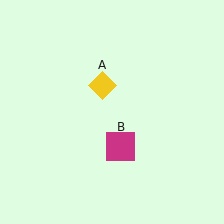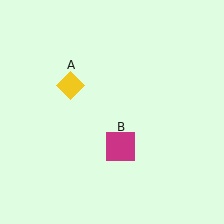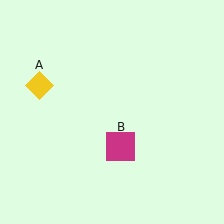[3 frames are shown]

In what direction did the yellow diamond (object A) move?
The yellow diamond (object A) moved left.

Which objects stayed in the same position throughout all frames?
Magenta square (object B) remained stationary.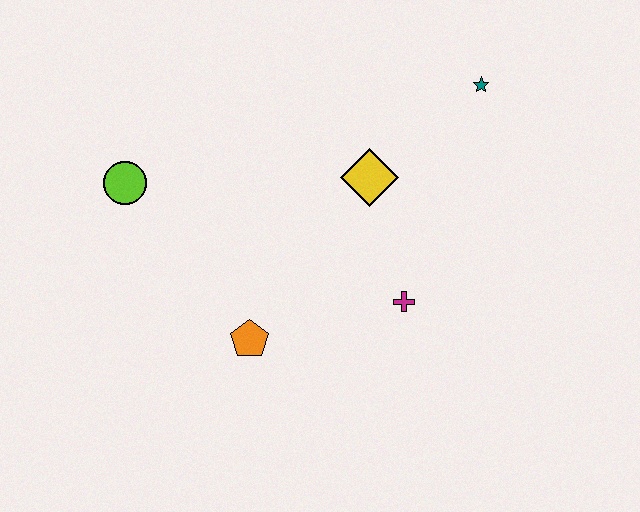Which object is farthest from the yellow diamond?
The lime circle is farthest from the yellow diamond.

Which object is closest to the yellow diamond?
The magenta cross is closest to the yellow diamond.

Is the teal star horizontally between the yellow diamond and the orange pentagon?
No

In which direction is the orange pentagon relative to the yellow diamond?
The orange pentagon is below the yellow diamond.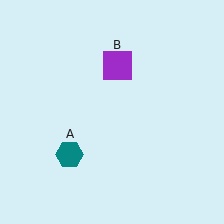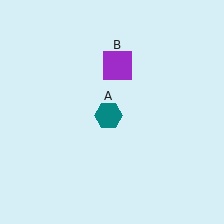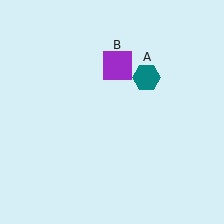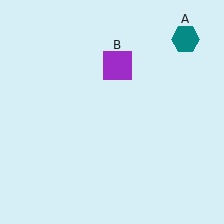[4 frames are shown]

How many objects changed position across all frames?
1 object changed position: teal hexagon (object A).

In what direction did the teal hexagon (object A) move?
The teal hexagon (object A) moved up and to the right.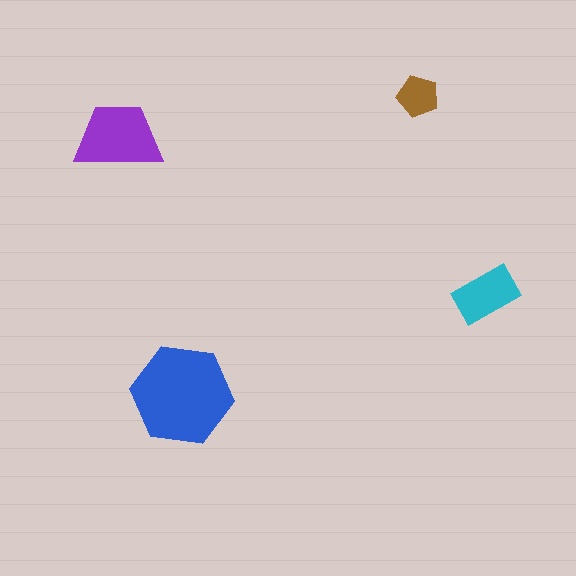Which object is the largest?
The blue hexagon.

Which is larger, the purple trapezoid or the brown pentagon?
The purple trapezoid.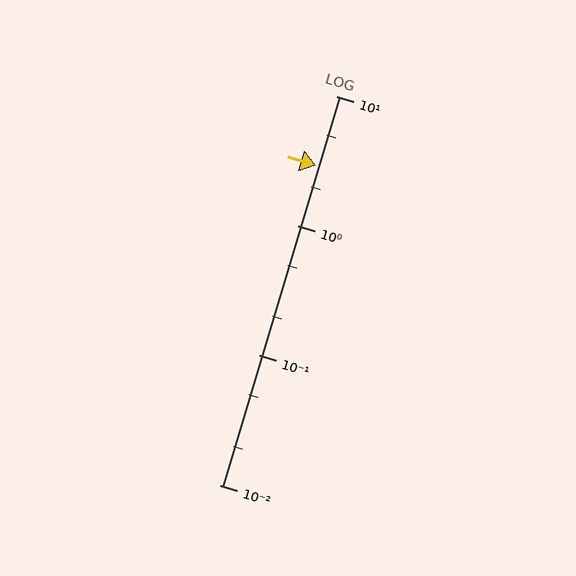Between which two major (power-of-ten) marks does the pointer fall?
The pointer is between 1 and 10.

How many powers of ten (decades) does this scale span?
The scale spans 3 decades, from 0.01 to 10.